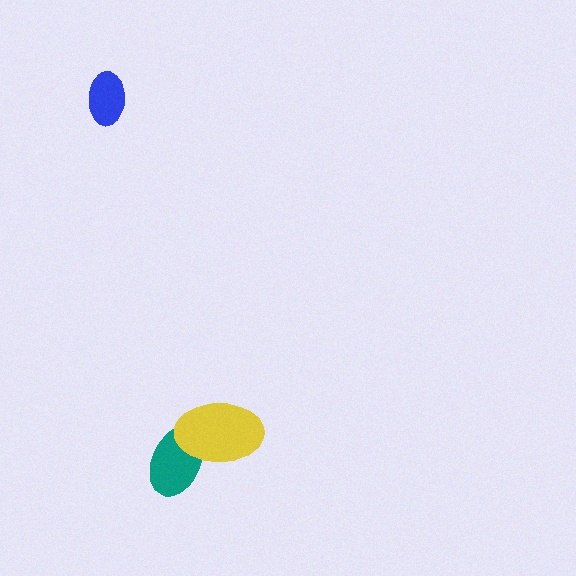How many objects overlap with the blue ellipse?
0 objects overlap with the blue ellipse.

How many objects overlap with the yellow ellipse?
1 object overlaps with the yellow ellipse.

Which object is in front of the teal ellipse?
The yellow ellipse is in front of the teal ellipse.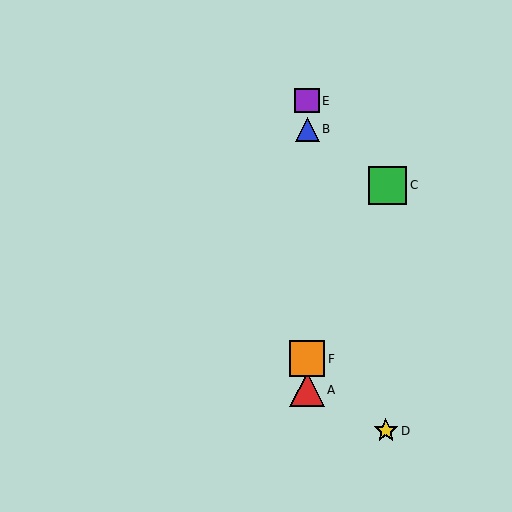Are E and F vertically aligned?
Yes, both are at x≈307.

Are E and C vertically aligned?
No, E is at x≈307 and C is at x≈388.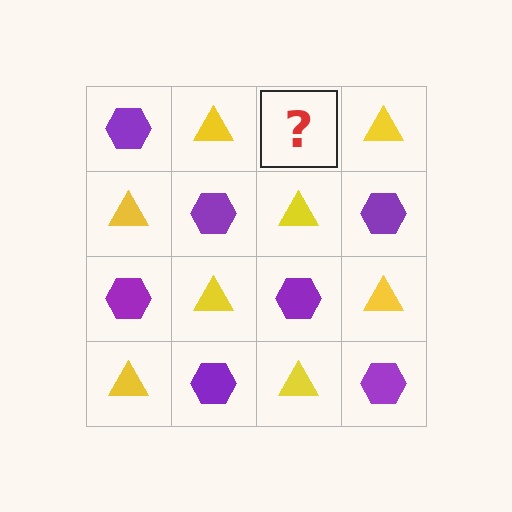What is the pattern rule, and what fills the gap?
The rule is that it alternates purple hexagon and yellow triangle in a checkerboard pattern. The gap should be filled with a purple hexagon.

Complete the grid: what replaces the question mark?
The question mark should be replaced with a purple hexagon.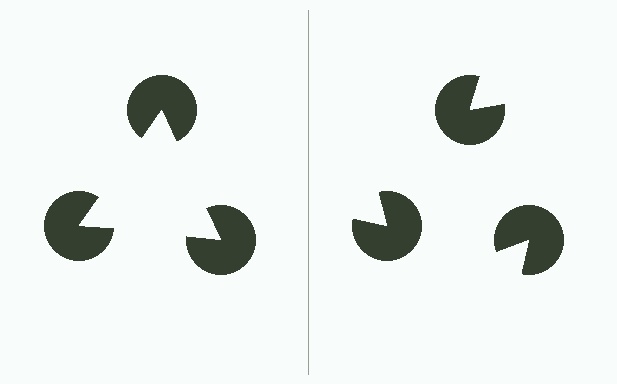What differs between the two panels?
The pac-man discs are positioned identically on both sides; only the wedge orientations differ. On the left they align to a triangle; on the right they are misaligned.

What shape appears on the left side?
An illusory triangle.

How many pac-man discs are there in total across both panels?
6 — 3 on each side.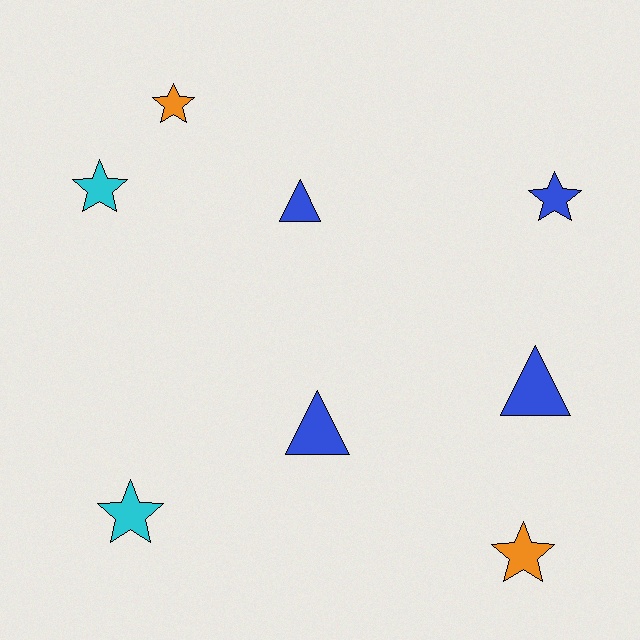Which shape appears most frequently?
Star, with 5 objects.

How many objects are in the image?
There are 8 objects.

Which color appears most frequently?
Blue, with 4 objects.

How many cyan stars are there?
There are 2 cyan stars.